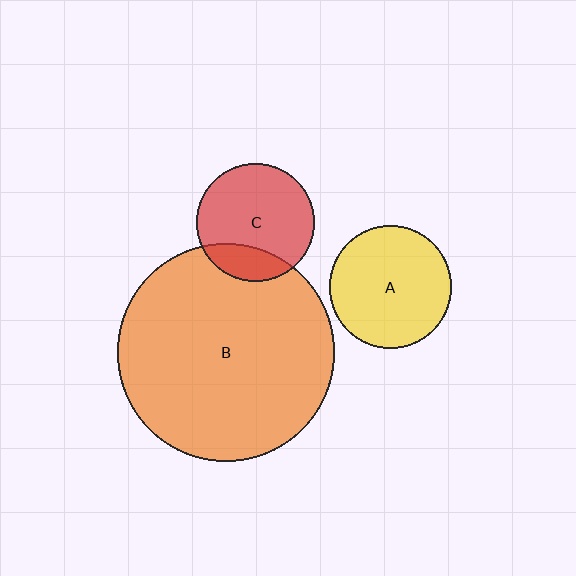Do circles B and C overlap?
Yes.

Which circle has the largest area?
Circle B (orange).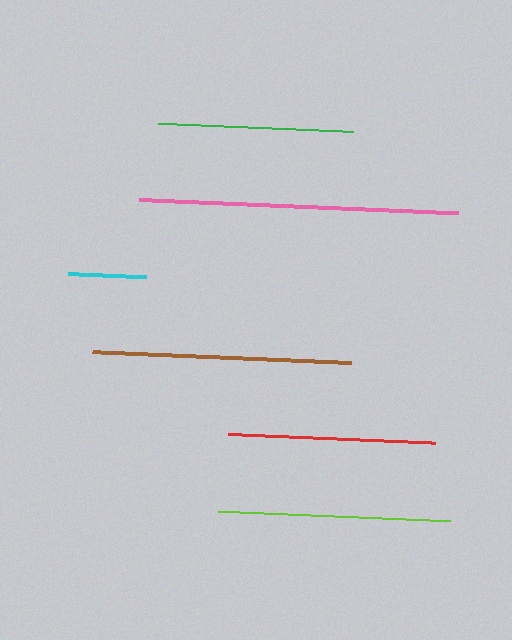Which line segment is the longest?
The pink line is the longest at approximately 319 pixels.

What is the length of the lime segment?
The lime segment is approximately 232 pixels long.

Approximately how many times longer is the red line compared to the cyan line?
The red line is approximately 2.6 times the length of the cyan line.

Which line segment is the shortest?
The cyan line is the shortest at approximately 79 pixels.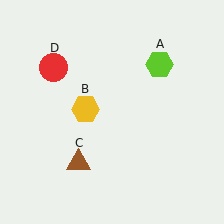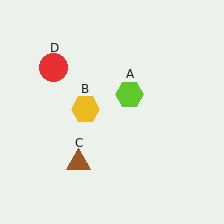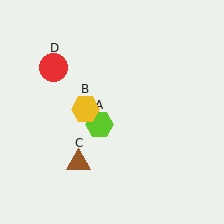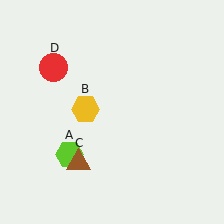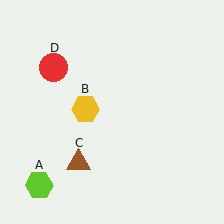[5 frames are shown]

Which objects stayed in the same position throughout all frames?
Yellow hexagon (object B) and brown triangle (object C) and red circle (object D) remained stationary.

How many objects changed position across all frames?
1 object changed position: lime hexagon (object A).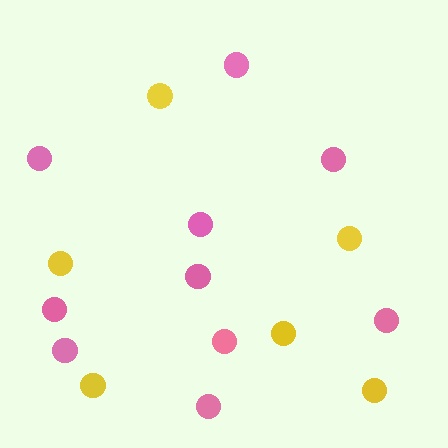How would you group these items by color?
There are 2 groups: one group of pink circles (10) and one group of yellow circles (6).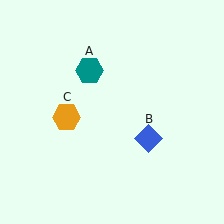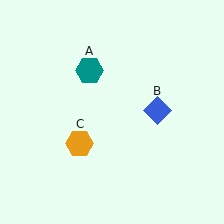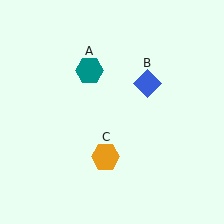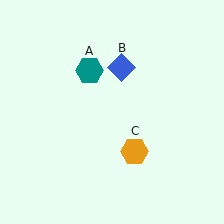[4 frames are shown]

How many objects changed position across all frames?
2 objects changed position: blue diamond (object B), orange hexagon (object C).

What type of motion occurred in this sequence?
The blue diamond (object B), orange hexagon (object C) rotated counterclockwise around the center of the scene.